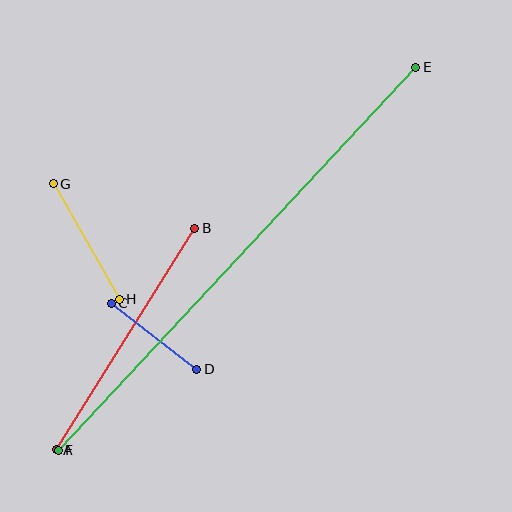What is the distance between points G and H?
The distance is approximately 133 pixels.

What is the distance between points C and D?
The distance is approximately 108 pixels.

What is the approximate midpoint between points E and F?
The midpoint is at approximately (237, 259) pixels.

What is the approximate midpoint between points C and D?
The midpoint is at approximately (154, 336) pixels.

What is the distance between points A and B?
The distance is approximately 261 pixels.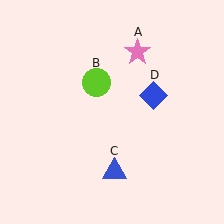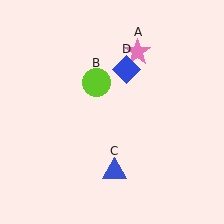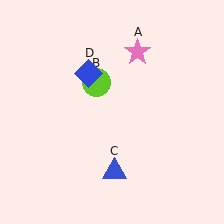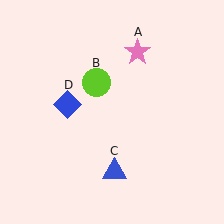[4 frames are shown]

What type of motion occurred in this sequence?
The blue diamond (object D) rotated counterclockwise around the center of the scene.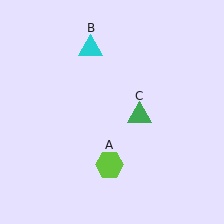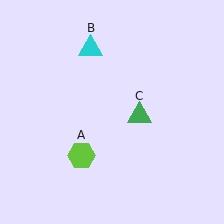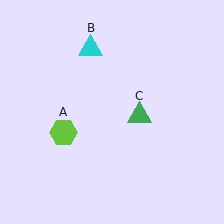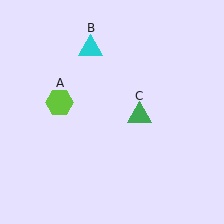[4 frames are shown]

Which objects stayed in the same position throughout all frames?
Cyan triangle (object B) and green triangle (object C) remained stationary.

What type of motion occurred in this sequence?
The lime hexagon (object A) rotated clockwise around the center of the scene.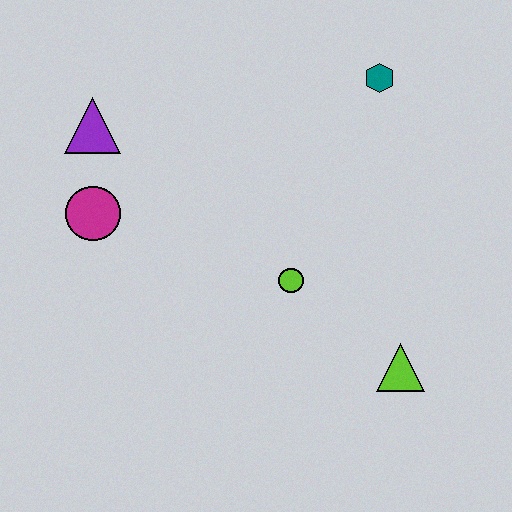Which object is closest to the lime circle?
The lime triangle is closest to the lime circle.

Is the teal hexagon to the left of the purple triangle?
No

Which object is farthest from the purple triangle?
The lime triangle is farthest from the purple triangle.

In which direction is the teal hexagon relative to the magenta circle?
The teal hexagon is to the right of the magenta circle.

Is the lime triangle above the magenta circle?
No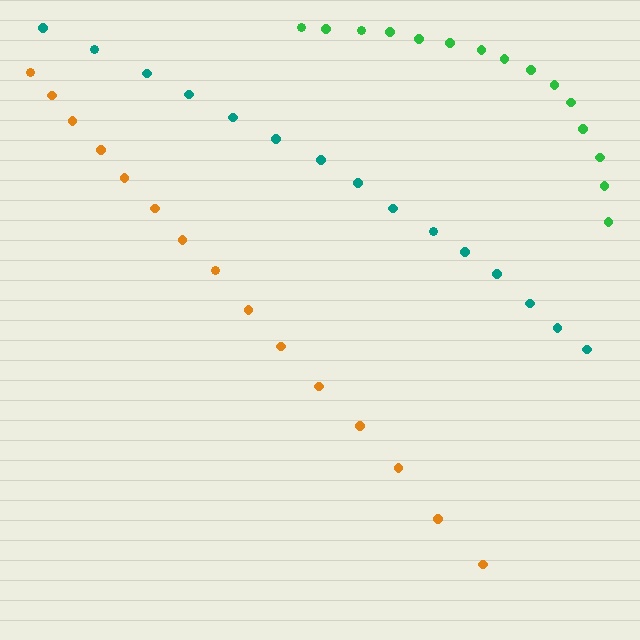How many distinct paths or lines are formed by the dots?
There are 3 distinct paths.